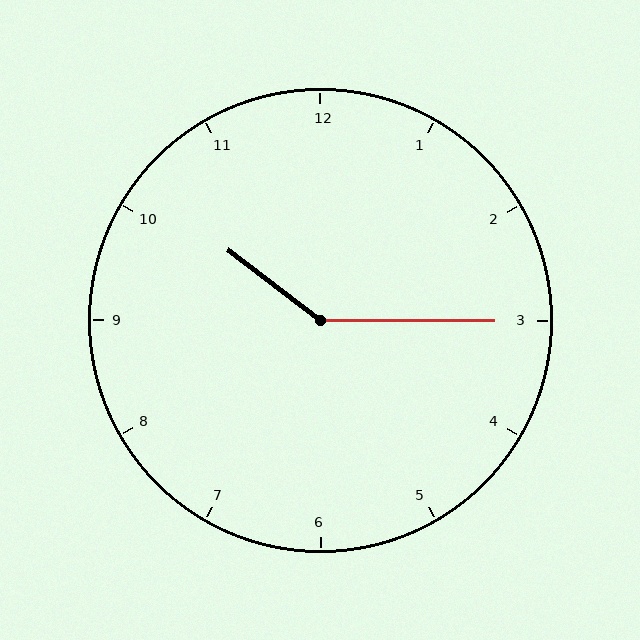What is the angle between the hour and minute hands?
Approximately 142 degrees.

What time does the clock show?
10:15.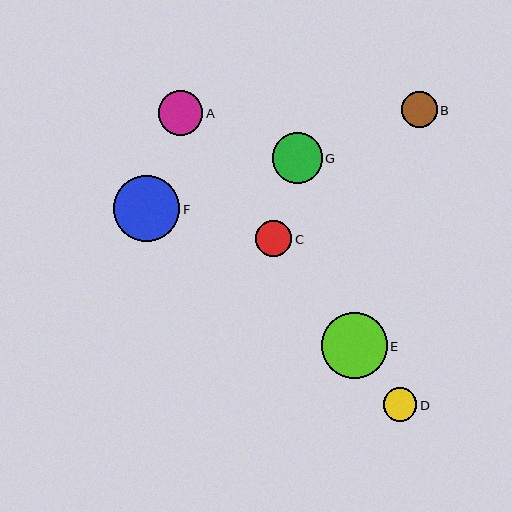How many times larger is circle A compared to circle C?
Circle A is approximately 1.2 times the size of circle C.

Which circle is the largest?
Circle E is the largest with a size of approximately 66 pixels.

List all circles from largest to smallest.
From largest to smallest: E, F, G, A, B, C, D.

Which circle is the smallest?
Circle D is the smallest with a size of approximately 33 pixels.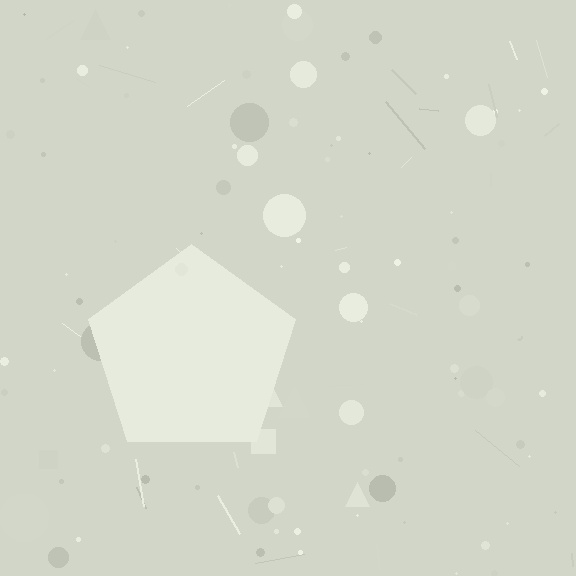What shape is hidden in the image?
A pentagon is hidden in the image.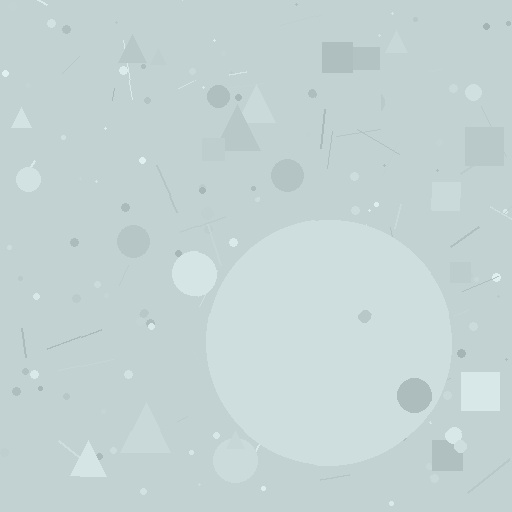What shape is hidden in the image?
A circle is hidden in the image.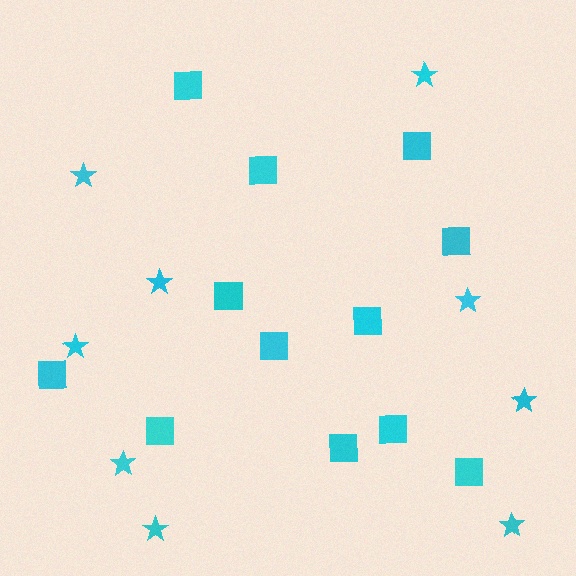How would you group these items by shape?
There are 2 groups: one group of squares (12) and one group of stars (9).